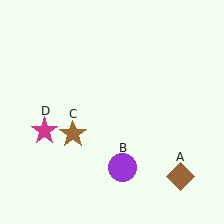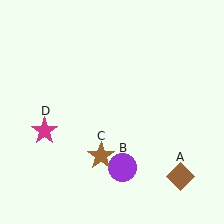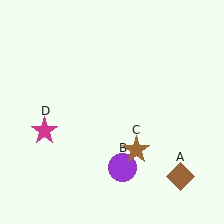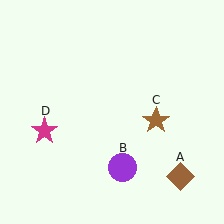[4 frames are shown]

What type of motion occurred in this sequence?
The brown star (object C) rotated counterclockwise around the center of the scene.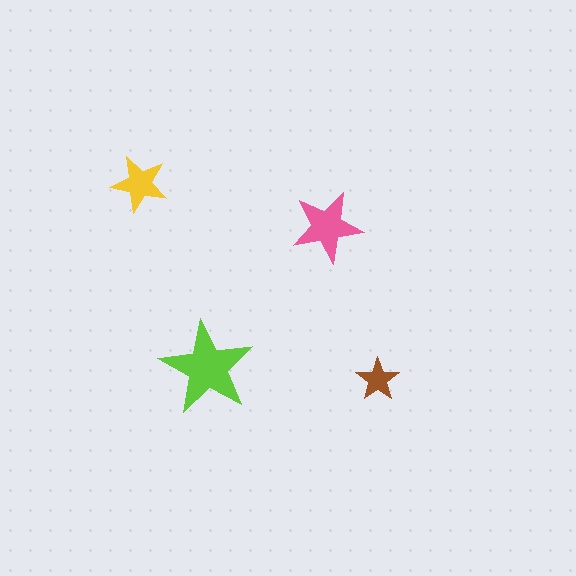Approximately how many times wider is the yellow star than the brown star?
About 1.5 times wider.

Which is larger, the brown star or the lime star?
The lime one.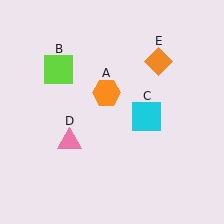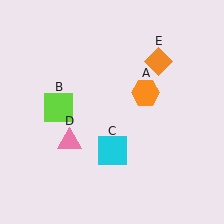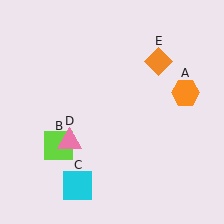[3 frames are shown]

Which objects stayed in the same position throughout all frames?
Pink triangle (object D) and orange diamond (object E) remained stationary.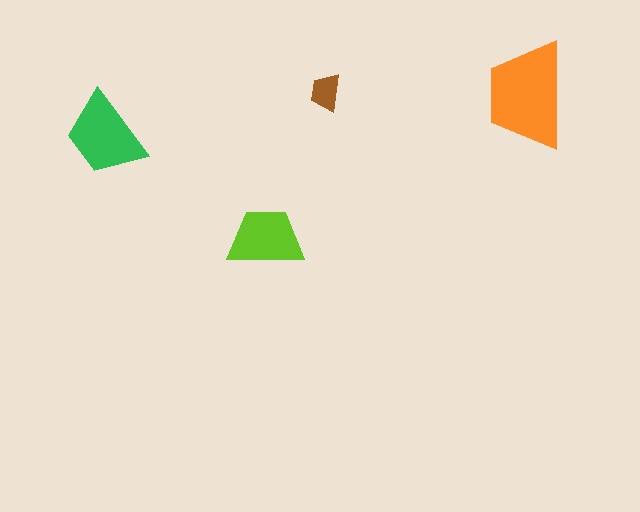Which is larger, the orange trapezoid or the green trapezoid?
The orange one.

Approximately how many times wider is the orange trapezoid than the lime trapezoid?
About 1.5 times wider.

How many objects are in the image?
There are 4 objects in the image.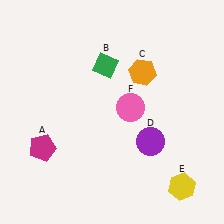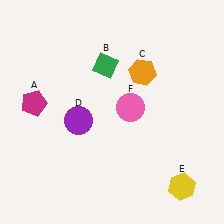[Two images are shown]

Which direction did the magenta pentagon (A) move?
The magenta pentagon (A) moved up.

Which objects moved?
The objects that moved are: the magenta pentagon (A), the purple circle (D).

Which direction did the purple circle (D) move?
The purple circle (D) moved left.